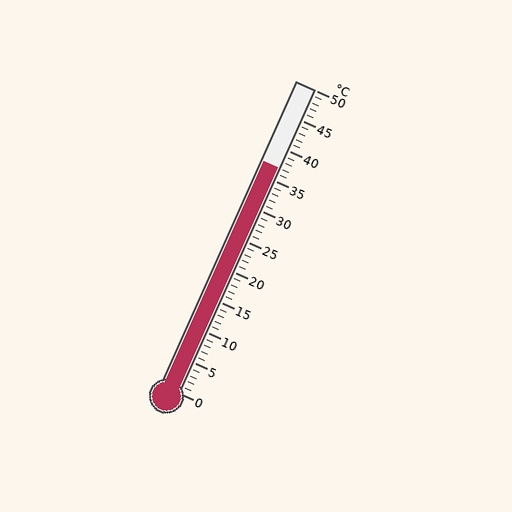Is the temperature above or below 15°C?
The temperature is above 15°C.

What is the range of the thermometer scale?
The thermometer scale ranges from 0°C to 50°C.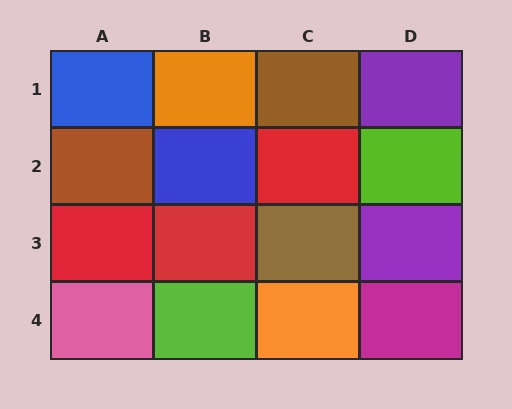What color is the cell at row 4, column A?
Pink.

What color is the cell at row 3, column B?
Red.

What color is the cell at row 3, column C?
Brown.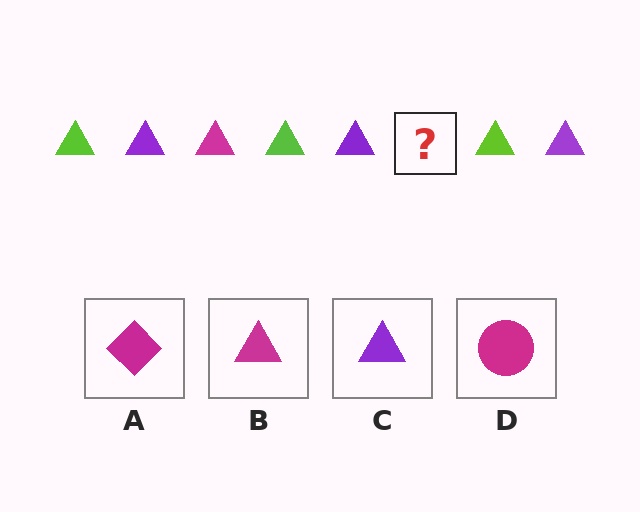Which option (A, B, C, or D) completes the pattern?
B.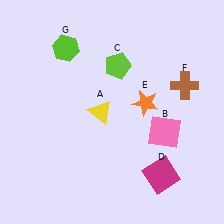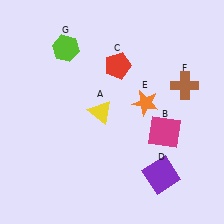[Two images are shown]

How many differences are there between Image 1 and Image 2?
There are 3 differences between the two images.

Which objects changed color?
B changed from pink to magenta. C changed from lime to red. D changed from magenta to purple.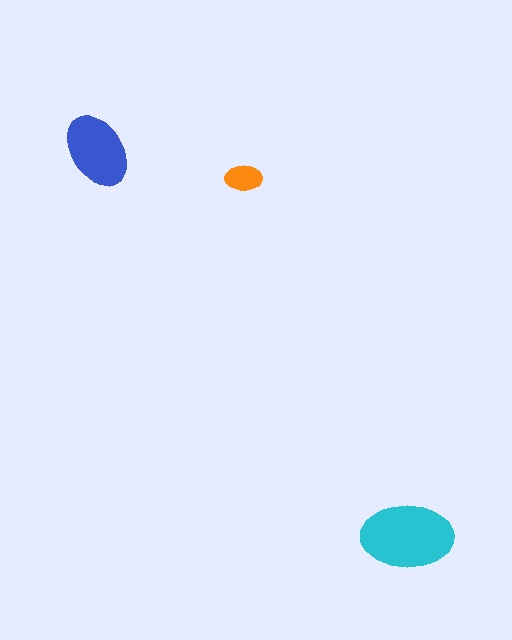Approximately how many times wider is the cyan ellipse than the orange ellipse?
About 2.5 times wider.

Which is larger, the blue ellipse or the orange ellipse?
The blue one.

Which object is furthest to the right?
The cyan ellipse is rightmost.